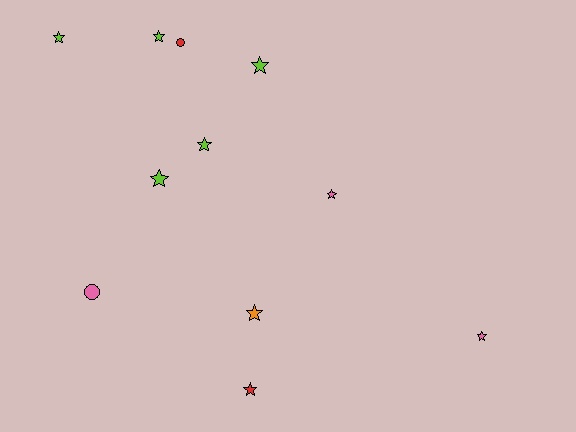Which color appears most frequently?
Lime, with 5 objects.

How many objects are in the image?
There are 11 objects.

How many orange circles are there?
There are no orange circles.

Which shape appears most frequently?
Star, with 9 objects.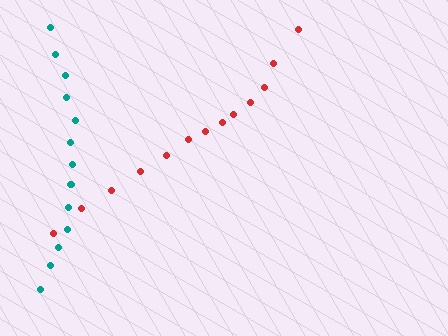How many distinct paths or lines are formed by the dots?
There are 2 distinct paths.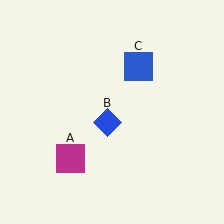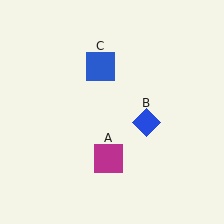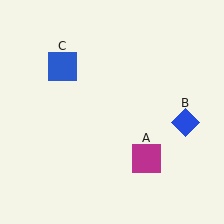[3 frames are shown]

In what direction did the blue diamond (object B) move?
The blue diamond (object B) moved right.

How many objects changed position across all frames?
3 objects changed position: magenta square (object A), blue diamond (object B), blue square (object C).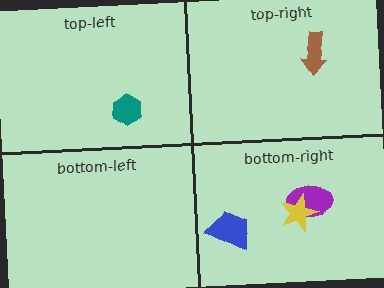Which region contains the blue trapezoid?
The bottom-right region.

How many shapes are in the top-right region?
1.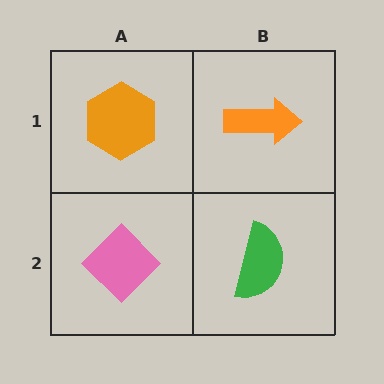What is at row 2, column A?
A pink diamond.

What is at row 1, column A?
An orange hexagon.